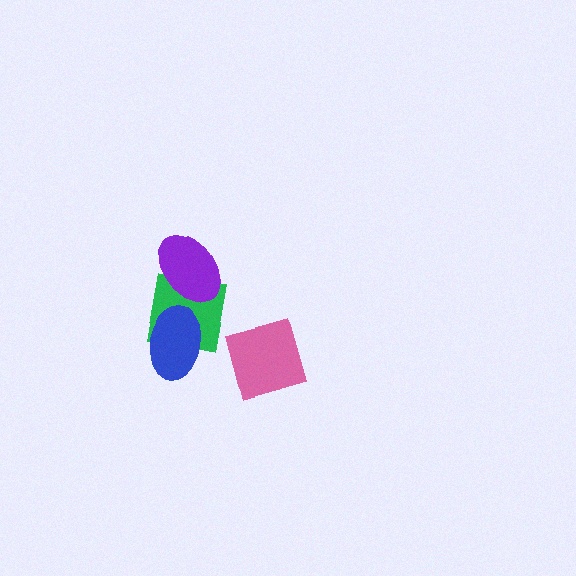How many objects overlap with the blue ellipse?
1 object overlaps with the blue ellipse.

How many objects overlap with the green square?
2 objects overlap with the green square.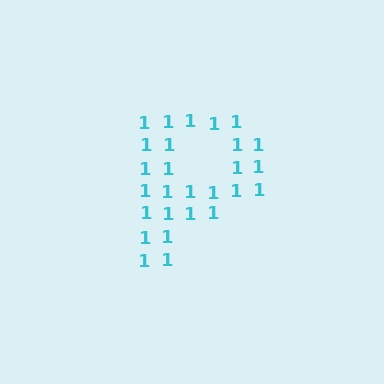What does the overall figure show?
The overall figure shows the letter P.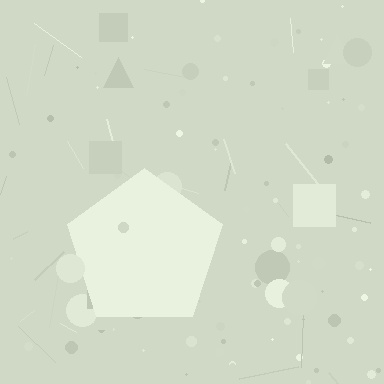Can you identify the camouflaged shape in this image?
The camouflaged shape is a pentagon.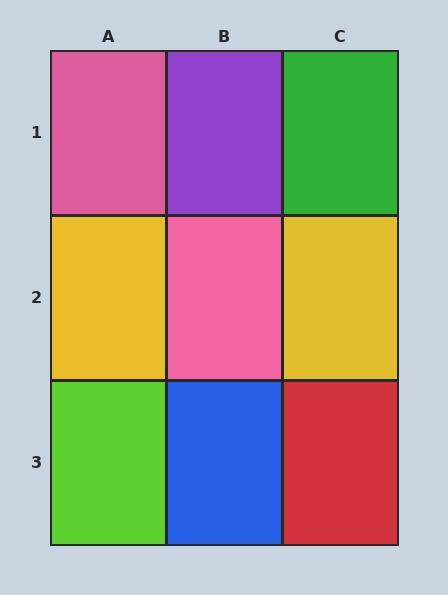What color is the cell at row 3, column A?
Lime.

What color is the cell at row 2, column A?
Yellow.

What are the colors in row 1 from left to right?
Pink, purple, green.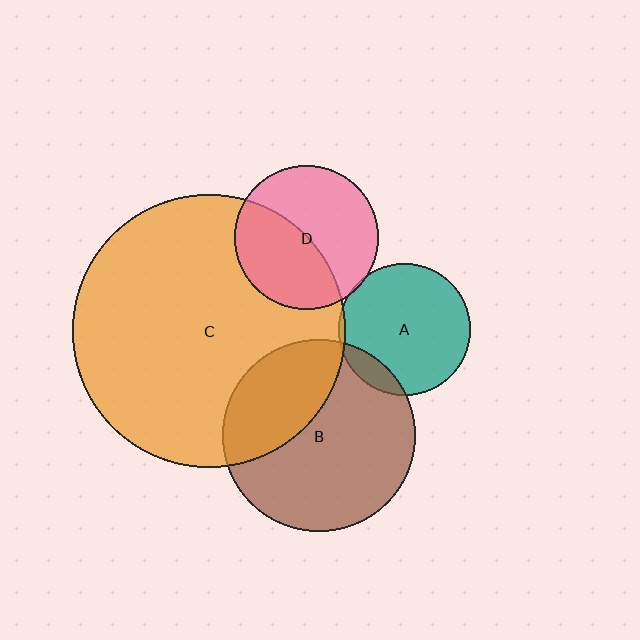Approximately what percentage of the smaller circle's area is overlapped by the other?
Approximately 35%.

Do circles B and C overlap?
Yes.